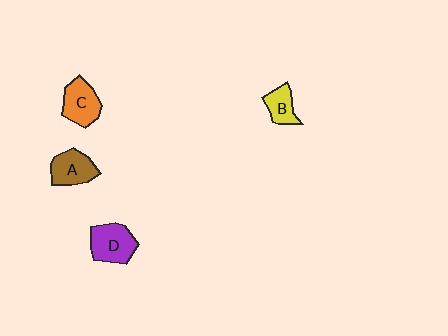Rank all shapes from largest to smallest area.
From largest to smallest: D (purple), C (orange), A (brown), B (yellow).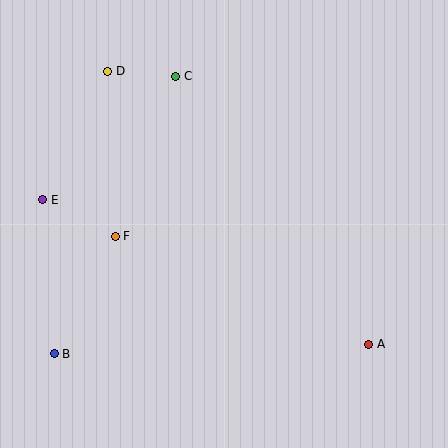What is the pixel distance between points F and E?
The distance between F and E is 81 pixels.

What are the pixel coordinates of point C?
Point C is at (176, 76).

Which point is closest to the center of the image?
Point F at (115, 236) is closest to the center.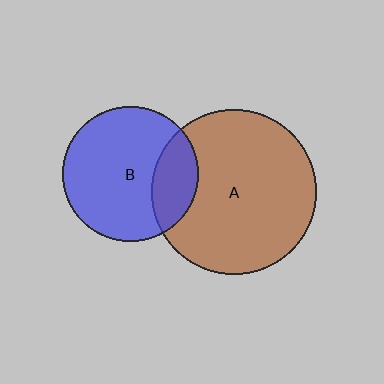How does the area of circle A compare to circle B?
Approximately 1.5 times.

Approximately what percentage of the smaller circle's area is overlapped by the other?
Approximately 25%.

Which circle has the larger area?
Circle A (brown).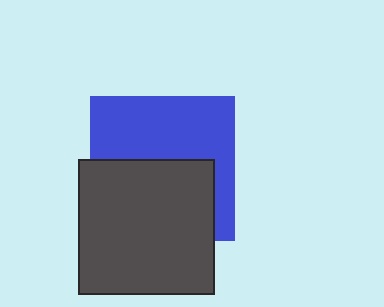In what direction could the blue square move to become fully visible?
The blue square could move up. That would shift it out from behind the dark gray square entirely.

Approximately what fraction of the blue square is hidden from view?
Roughly 48% of the blue square is hidden behind the dark gray square.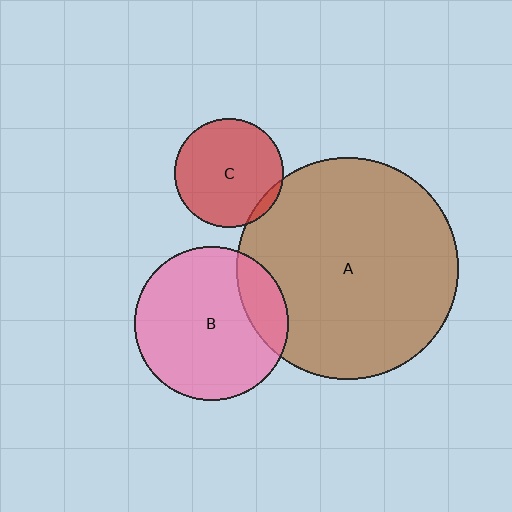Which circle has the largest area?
Circle A (brown).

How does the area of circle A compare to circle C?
Approximately 4.2 times.